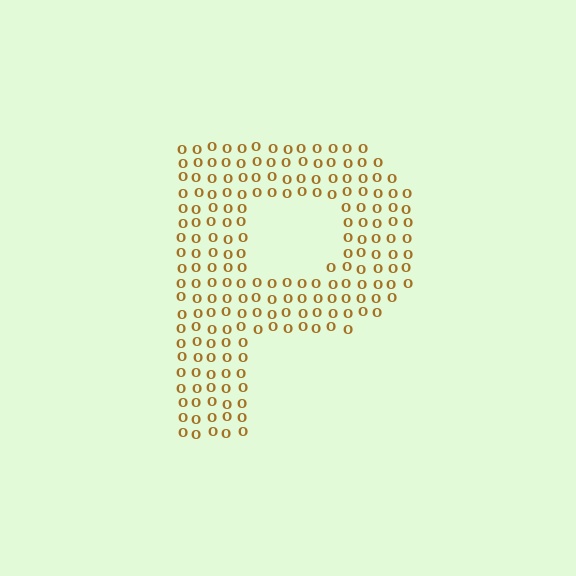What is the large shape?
The large shape is the letter P.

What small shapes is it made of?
It is made of small letter O's.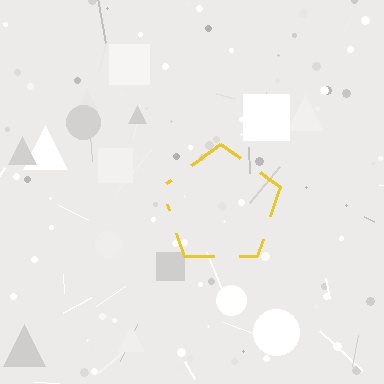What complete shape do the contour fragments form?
The contour fragments form a pentagon.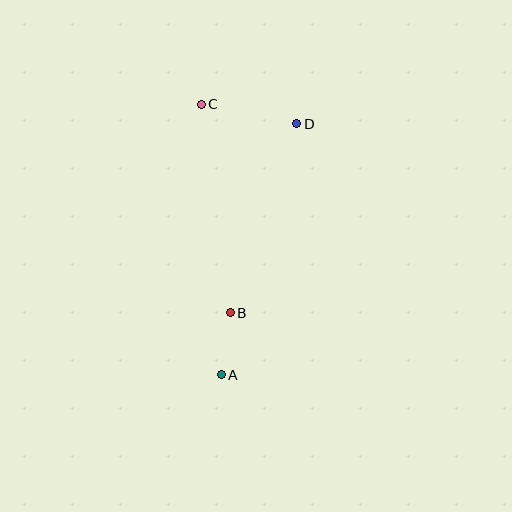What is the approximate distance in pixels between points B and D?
The distance between B and D is approximately 200 pixels.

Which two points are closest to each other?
Points A and B are closest to each other.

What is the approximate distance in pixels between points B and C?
The distance between B and C is approximately 211 pixels.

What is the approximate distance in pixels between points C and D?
The distance between C and D is approximately 98 pixels.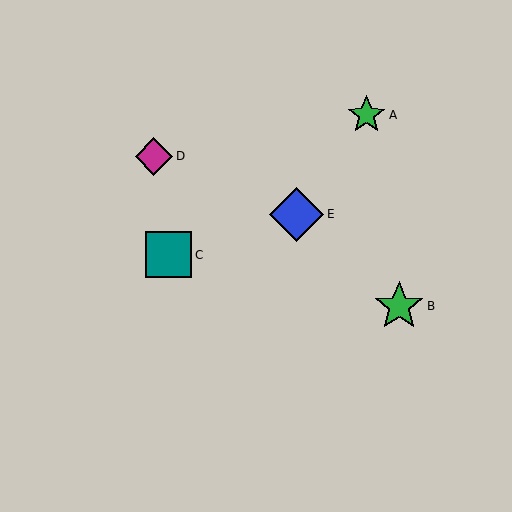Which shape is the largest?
The blue diamond (labeled E) is the largest.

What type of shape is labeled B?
Shape B is a green star.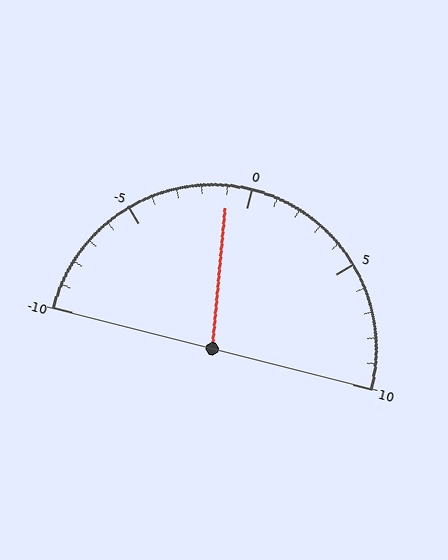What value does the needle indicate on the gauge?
The needle indicates approximately -1.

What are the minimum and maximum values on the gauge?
The gauge ranges from -10 to 10.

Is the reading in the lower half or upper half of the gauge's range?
The reading is in the lower half of the range (-10 to 10).